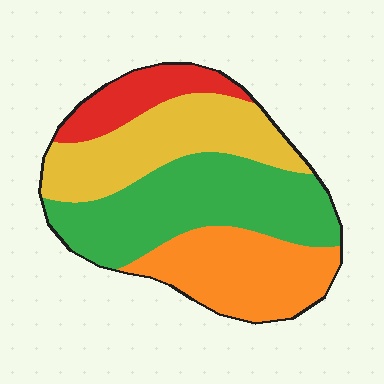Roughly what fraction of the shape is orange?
Orange covers 25% of the shape.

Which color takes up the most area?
Green, at roughly 35%.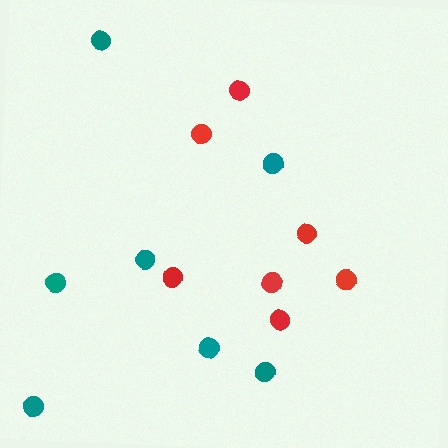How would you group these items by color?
There are 2 groups: one group of red circles (7) and one group of teal circles (7).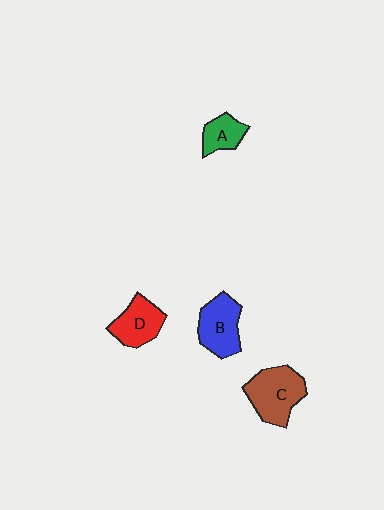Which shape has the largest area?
Shape C (brown).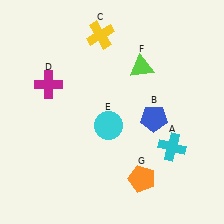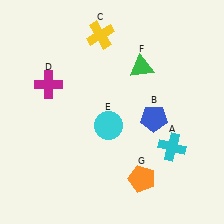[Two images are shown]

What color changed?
The triangle (F) changed from lime in Image 1 to green in Image 2.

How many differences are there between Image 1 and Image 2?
There is 1 difference between the two images.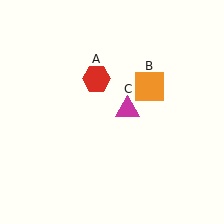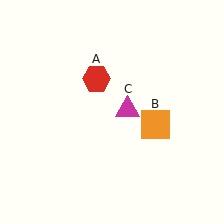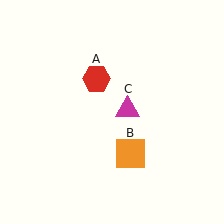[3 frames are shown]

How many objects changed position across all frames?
1 object changed position: orange square (object B).